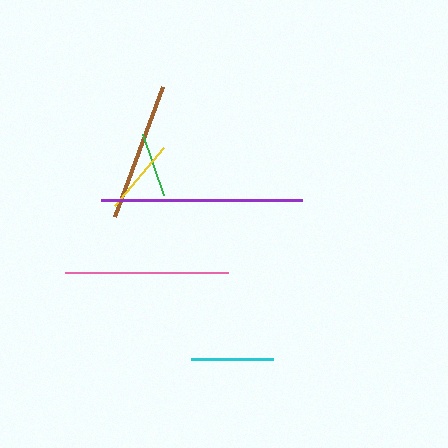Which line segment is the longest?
The purple line is the longest at approximately 201 pixels.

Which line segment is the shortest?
The green line is the shortest at approximately 64 pixels.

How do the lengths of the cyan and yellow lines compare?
The cyan and yellow lines are approximately the same length.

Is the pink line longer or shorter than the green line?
The pink line is longer than the green line.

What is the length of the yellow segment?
The yellow segment is approximately 76 pixels long.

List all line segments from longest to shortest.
From longest to shortest: purple, pink, brown, cyan, yellow, green.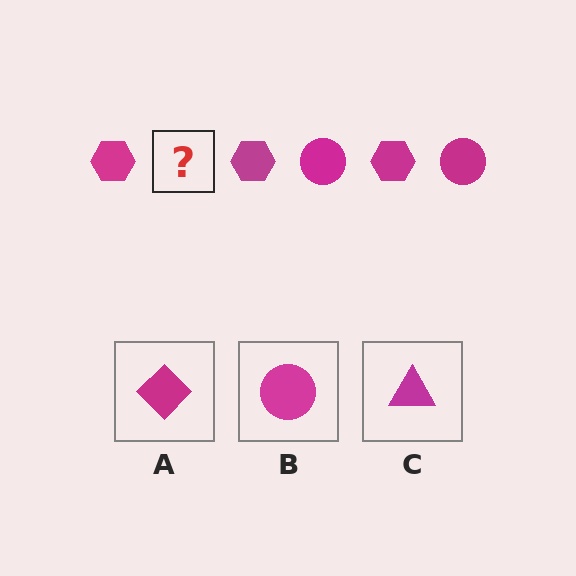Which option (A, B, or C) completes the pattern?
B.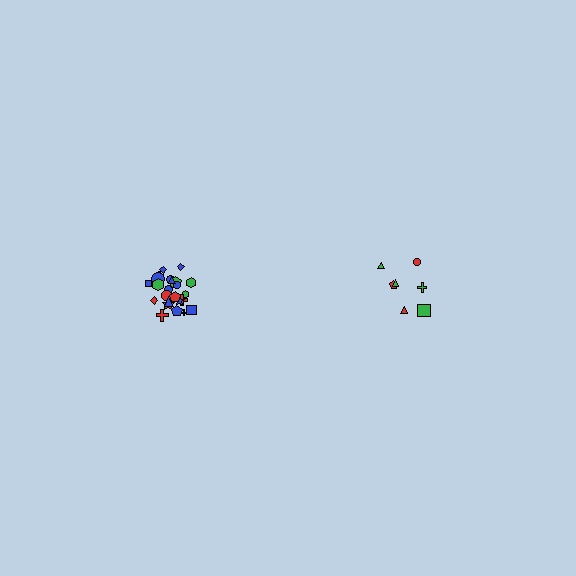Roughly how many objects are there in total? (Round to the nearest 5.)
Roughly 30 objects in total.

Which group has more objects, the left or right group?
The left group.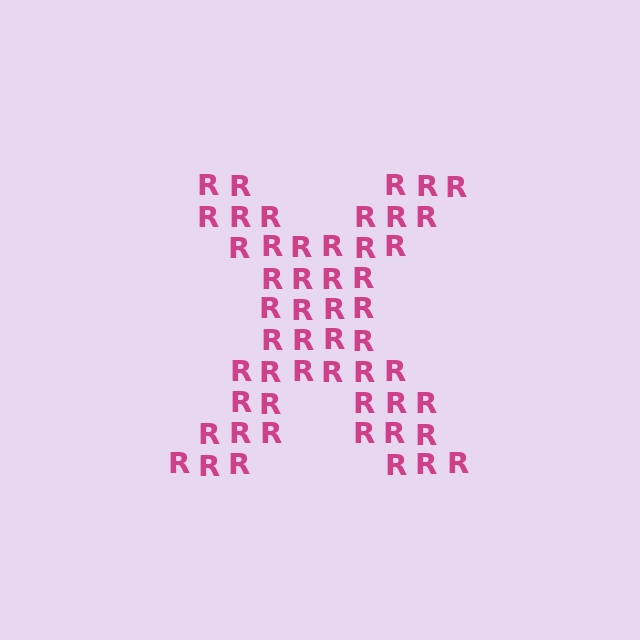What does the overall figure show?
The overall figure shows the letter X.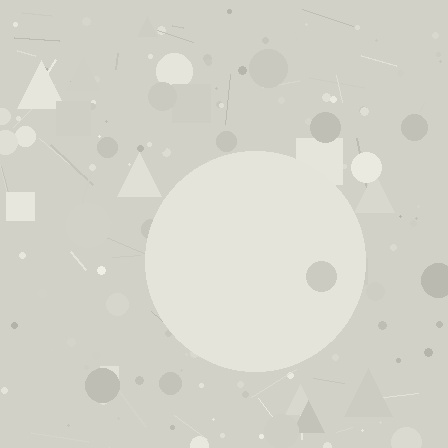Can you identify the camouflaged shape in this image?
The camouflaged shape is a circle.